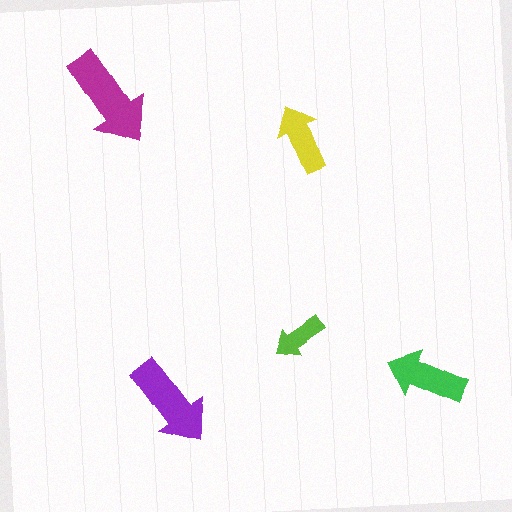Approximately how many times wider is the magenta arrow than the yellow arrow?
About 1.5 times wider.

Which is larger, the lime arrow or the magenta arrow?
The magenta one.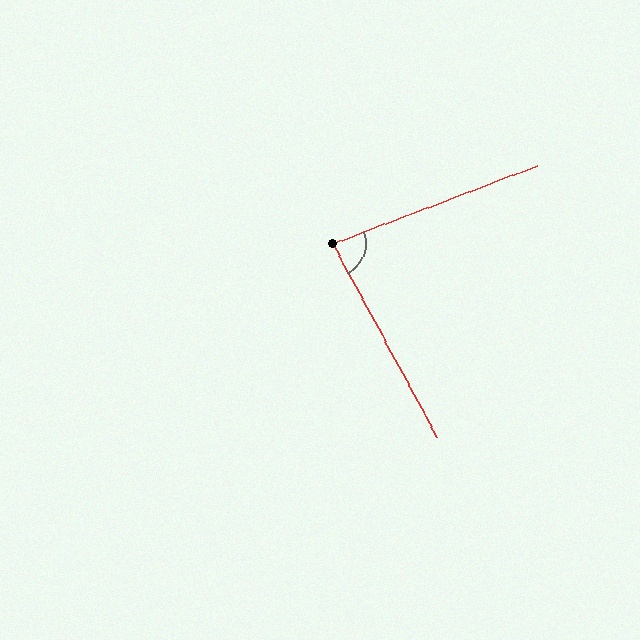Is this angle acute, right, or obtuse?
It is acute.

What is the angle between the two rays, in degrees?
Approximately 83 degrees.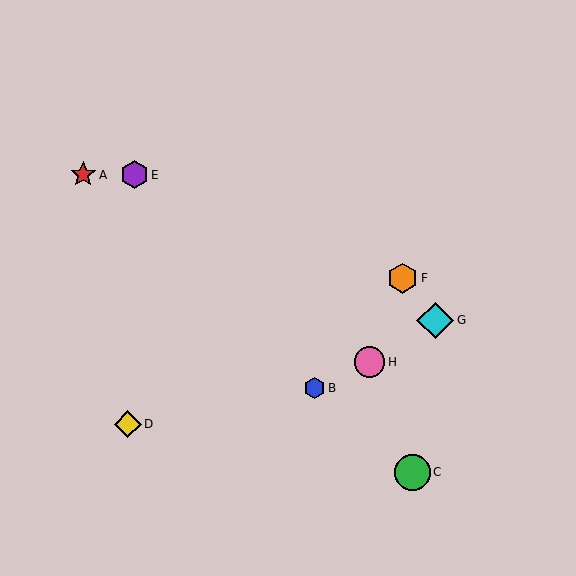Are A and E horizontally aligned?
Yes, both are at y≈175.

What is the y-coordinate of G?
Object G is at y≈320.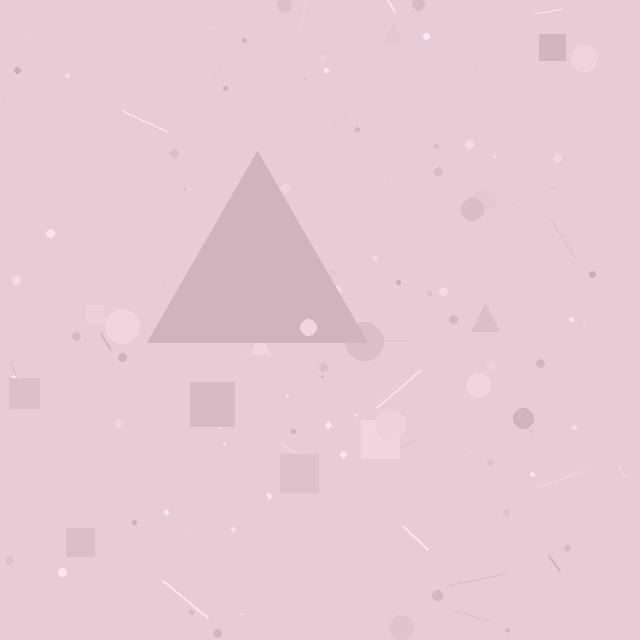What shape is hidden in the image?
A triangle is hidden in the image.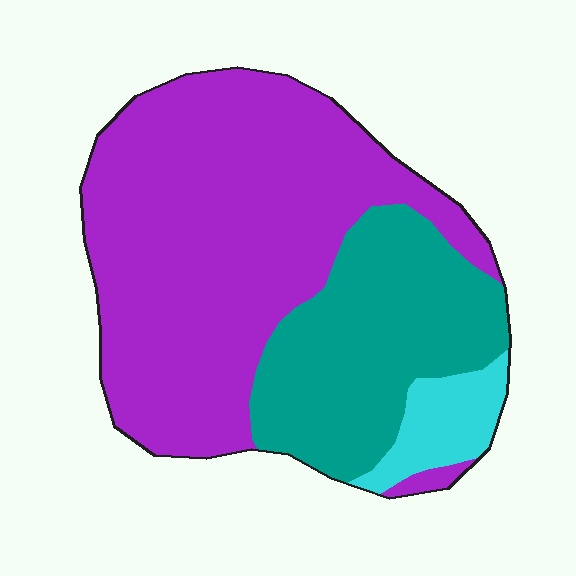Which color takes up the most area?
Purple, at roughly 60%.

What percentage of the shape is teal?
Teal covers around 30% of the shape.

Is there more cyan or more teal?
Teal.